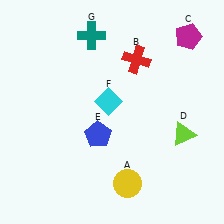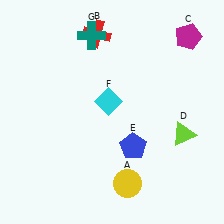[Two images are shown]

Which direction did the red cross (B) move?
The red cross (B) moved left.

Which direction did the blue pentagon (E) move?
The blue pentagon (E) moved right.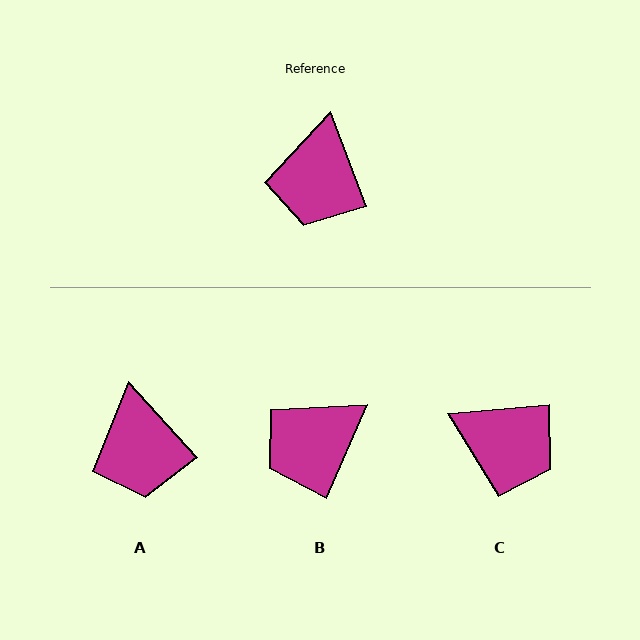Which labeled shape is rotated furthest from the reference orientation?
C, about 74 degrees away.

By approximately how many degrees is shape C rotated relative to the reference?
Approximately 74 degrees counter-clockwise.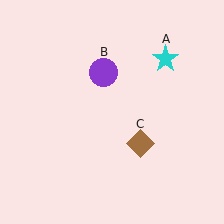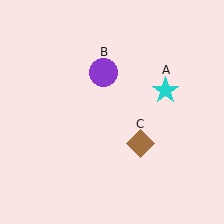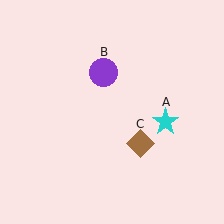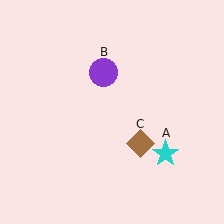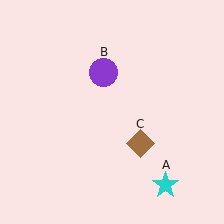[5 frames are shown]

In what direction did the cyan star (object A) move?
The cyan star (object A) moved down.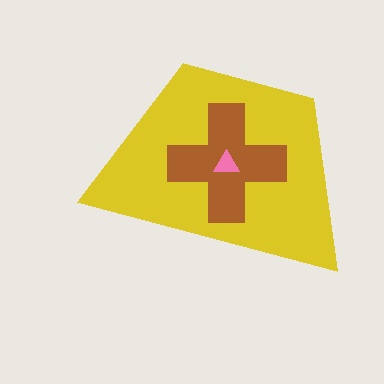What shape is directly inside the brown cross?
The pink triangle.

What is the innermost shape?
The pink triangle.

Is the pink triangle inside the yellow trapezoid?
Yes.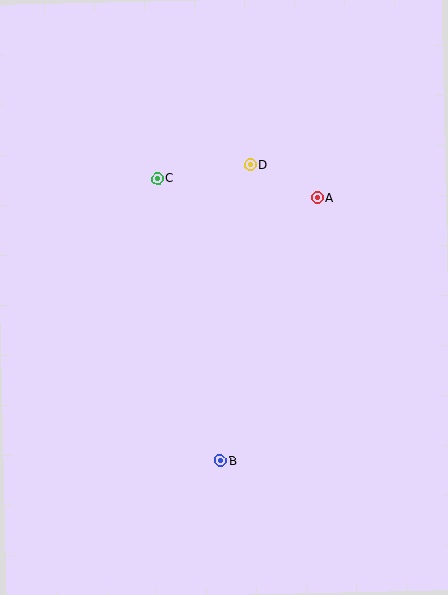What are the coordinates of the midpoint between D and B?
The midpoint between D and B is at (235, 313).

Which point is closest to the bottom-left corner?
Point B is closest to the bottom-left corner.